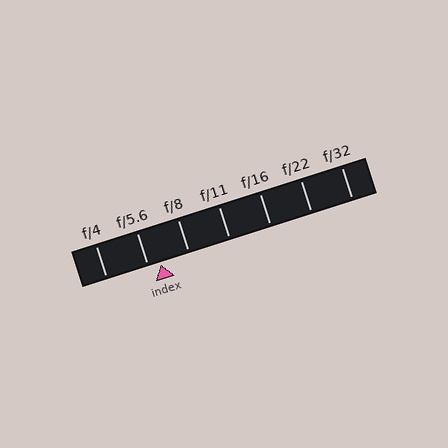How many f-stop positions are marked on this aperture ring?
There are 7 f-stop positions marked.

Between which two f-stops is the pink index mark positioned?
The index mark is between f/5.6 and f/8.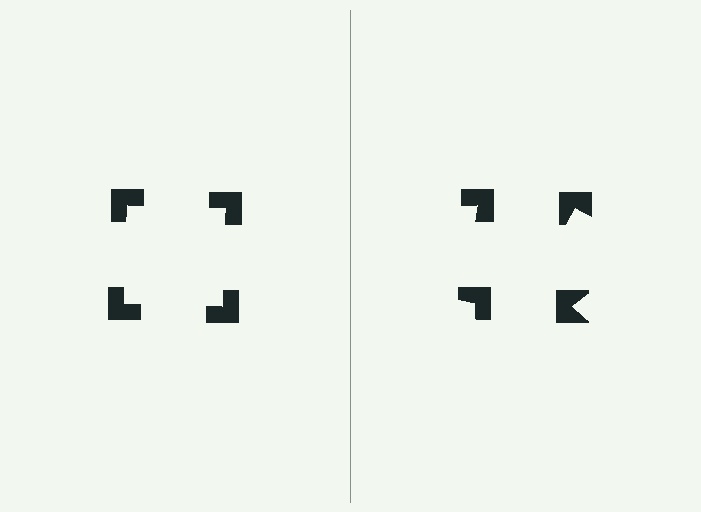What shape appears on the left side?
An illusory square.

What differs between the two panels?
The notched squares are positioned identically on both sides; only the wedge orientations differ. On the left they align to a square; on the right they are misaligned.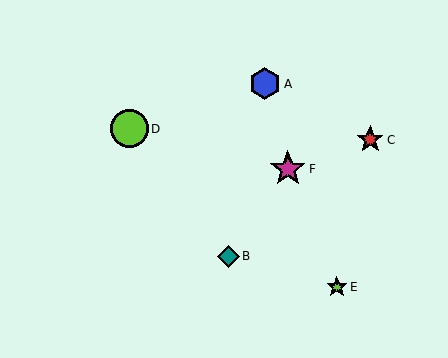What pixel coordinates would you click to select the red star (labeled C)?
Click at (370, 140) to select the red star C.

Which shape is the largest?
The lime circle (labeled D) is the largest.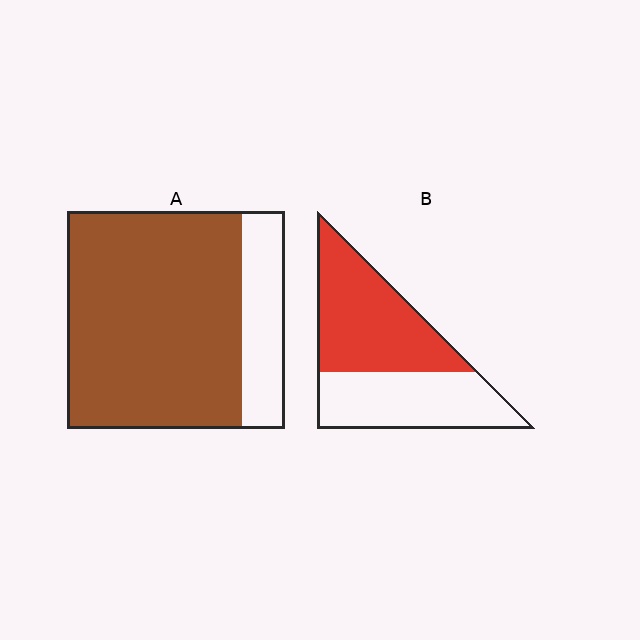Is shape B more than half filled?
Yes.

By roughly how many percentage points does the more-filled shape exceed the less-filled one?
By roughly 25 percentage points (A over B).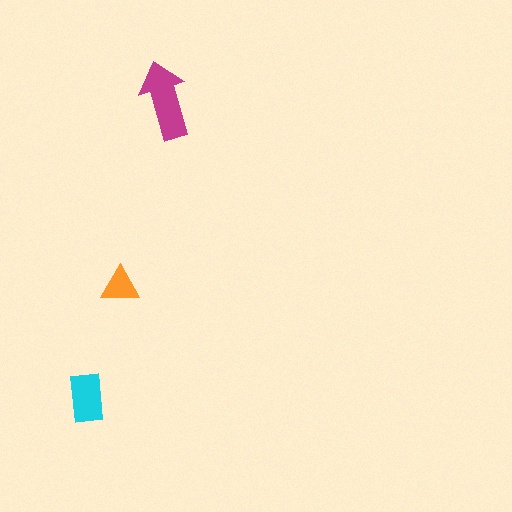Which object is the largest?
The magenta arrow.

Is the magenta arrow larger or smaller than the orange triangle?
Larger.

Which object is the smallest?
The orange triangle.